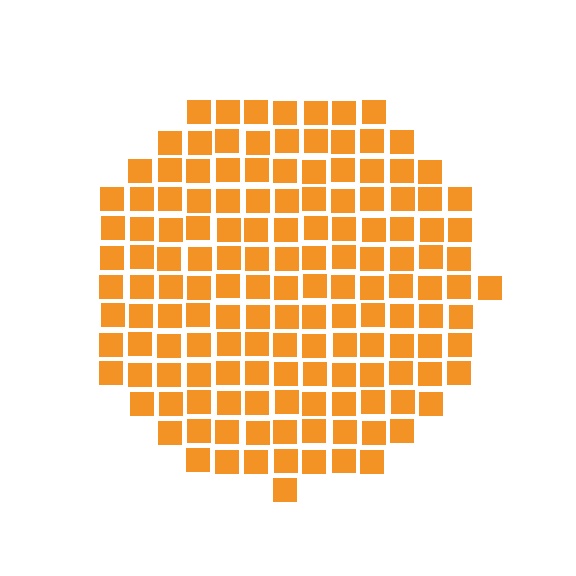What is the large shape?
The large shape is a circle.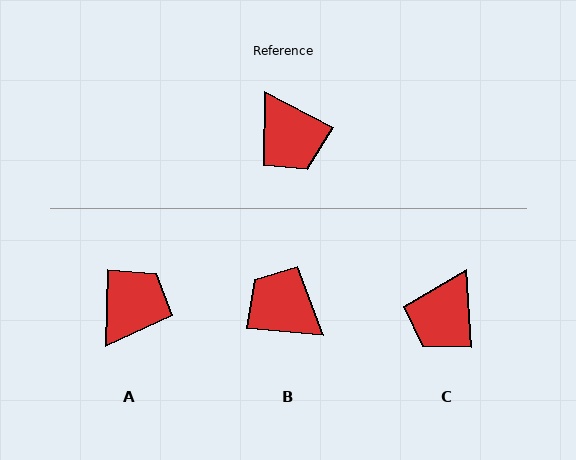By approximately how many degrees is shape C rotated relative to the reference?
Approximately 59 degrees clockwise.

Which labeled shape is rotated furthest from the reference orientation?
B, about 158 degrees away.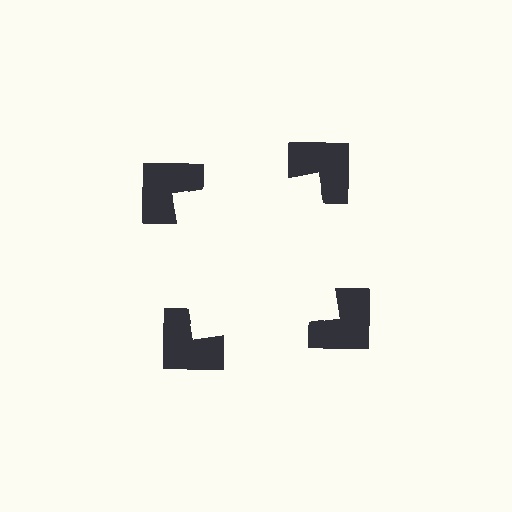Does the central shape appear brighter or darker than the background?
It typically appears slightly brighter than the background, even though no actual brightness change is drawn.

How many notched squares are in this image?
There are 4 — one at each vertex of the illusory square.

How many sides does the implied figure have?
4 sides.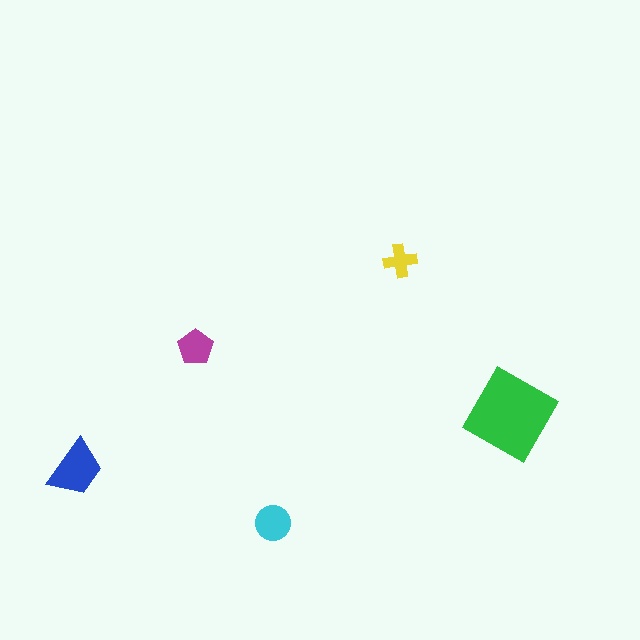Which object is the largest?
The green square.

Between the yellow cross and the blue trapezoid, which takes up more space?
The blue trapezoid.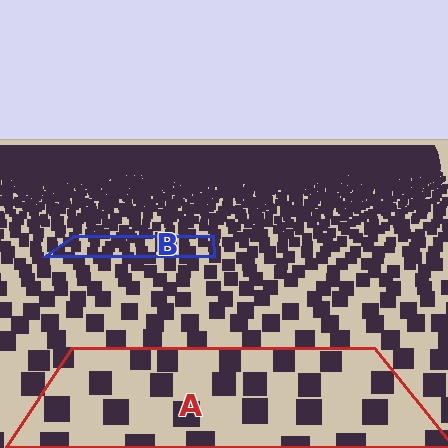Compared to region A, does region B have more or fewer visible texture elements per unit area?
Region B has more texture elements per unit area — they are packed more densely because it is farther away.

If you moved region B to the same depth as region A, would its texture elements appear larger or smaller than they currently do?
They would appear larger. At a closer depth, the same texture elements are projected at a bigger on-screen size.